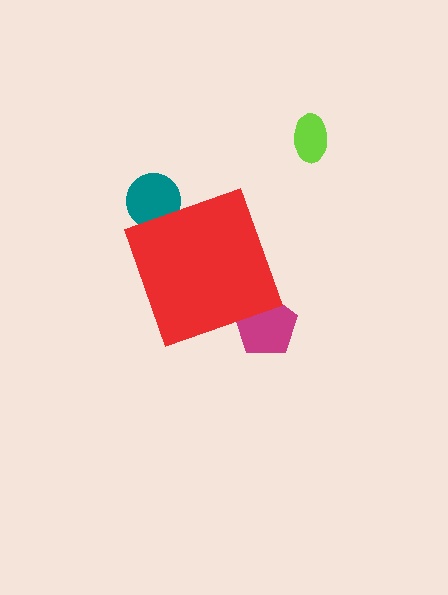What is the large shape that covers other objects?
A red diamond.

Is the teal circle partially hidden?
Yes, the teal circle is partially hidden behind the red diamond.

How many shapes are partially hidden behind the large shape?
2 shapes are partially hidden.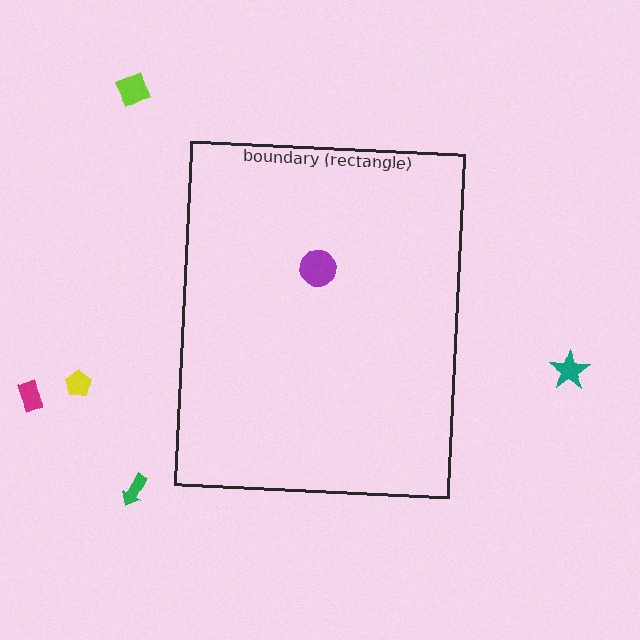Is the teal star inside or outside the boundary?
Outside.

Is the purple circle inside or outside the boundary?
Inside.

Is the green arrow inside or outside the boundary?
Outside.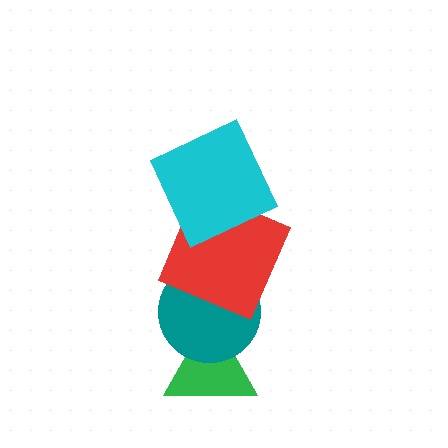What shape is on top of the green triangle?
The teal circle is on top of the green triangle.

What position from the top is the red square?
The red square is 2nd from the top.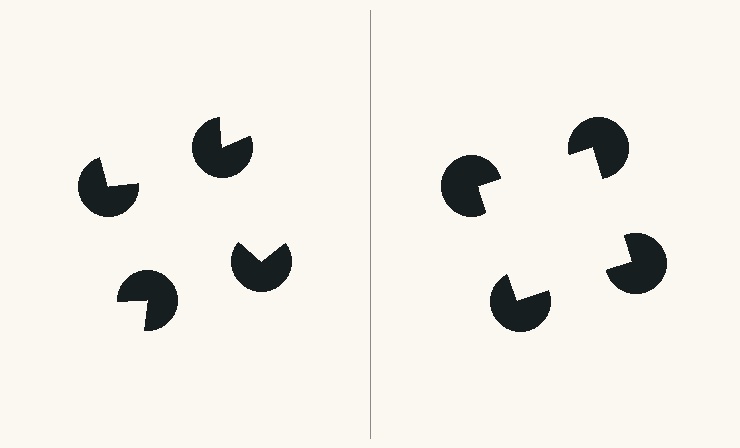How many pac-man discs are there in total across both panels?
8 — 4 on each side.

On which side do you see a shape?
An illusory square appears on the right side. On the left side the wedge cuts are rotated, so no coherent shape forms.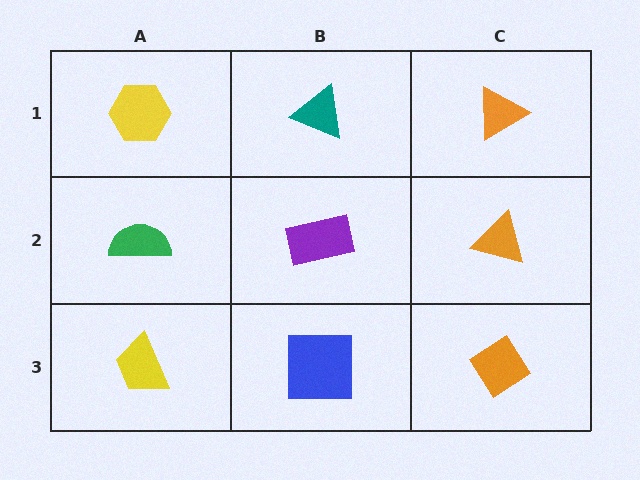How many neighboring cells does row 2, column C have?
3.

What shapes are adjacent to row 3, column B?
A purple rectangle (row 2, column B), a yellow trapezoid (row 3, column A), an orange diamond (row 3, column C).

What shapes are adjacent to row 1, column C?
An orange triangle (row 2, column C), a teal triangle (row 1, column B).